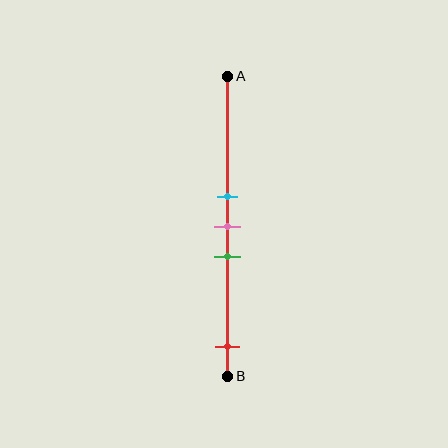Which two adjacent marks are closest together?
The cyan and pink marks are the closest adjacent pair.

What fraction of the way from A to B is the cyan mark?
The cyan mark is approximately 40% (0.4) of the way from A to B.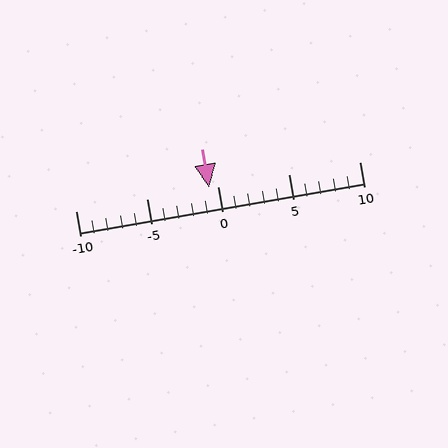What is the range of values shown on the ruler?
The ruler shows values from -10 to 10.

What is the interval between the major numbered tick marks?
The major tick marks are spaced 5 units apart.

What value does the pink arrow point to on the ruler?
The pink arrow points to approximately -1.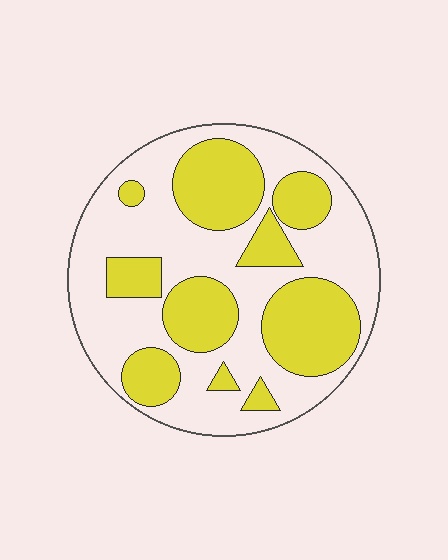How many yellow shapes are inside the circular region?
10.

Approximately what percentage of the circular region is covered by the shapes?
Approximately 40%.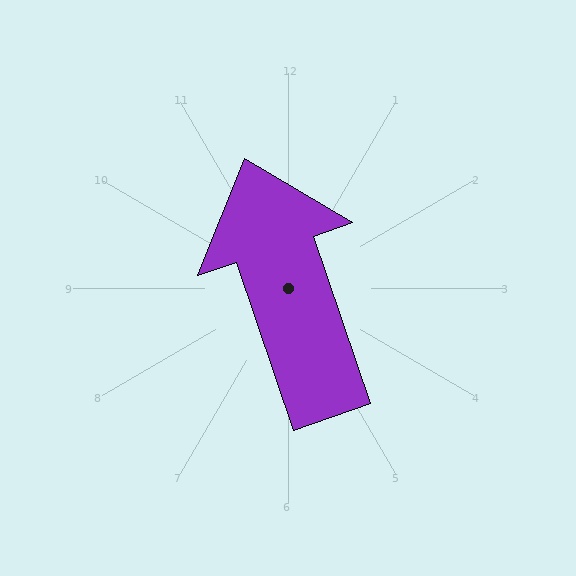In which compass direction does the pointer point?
North.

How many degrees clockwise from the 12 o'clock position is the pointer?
Approximately 341 degrees.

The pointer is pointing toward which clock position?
Roughly 11 o'clock.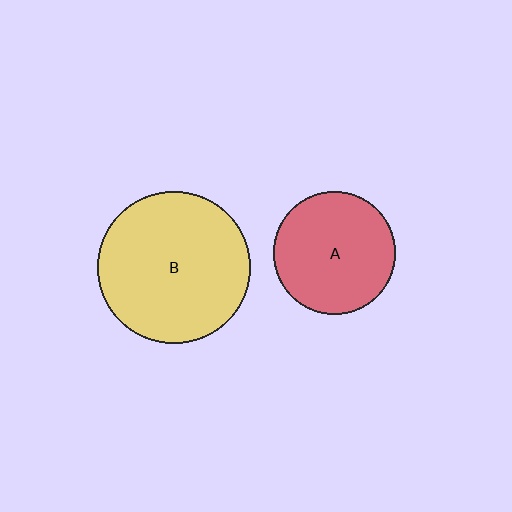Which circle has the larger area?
Circle B (yellow).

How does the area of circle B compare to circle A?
Approximately 1.5 times.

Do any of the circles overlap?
No, none of the circles overlap.